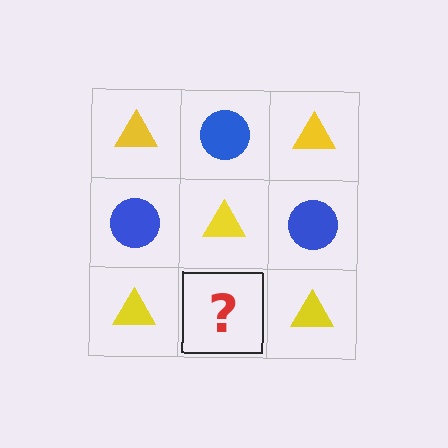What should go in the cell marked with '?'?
The missing cell should contain a blue circle.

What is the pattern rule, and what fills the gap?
The rule is that it alternates yellow triangle and blue circle in a checkerboard pattern. The gap should be filled with a blue circle.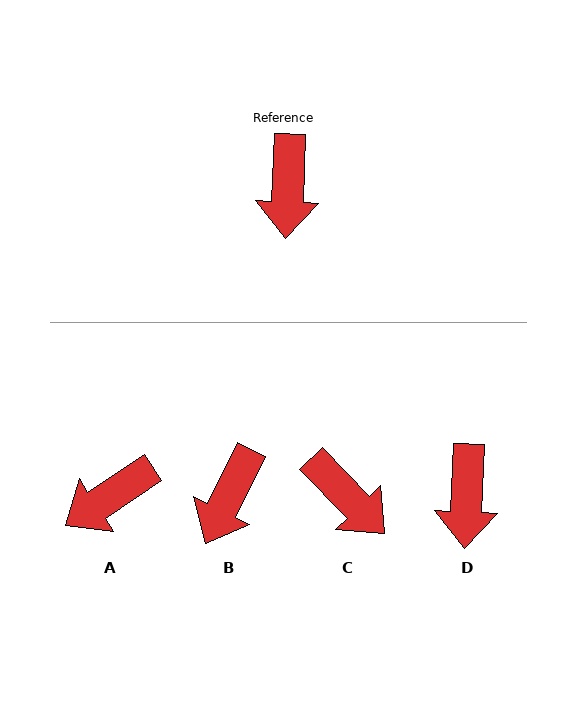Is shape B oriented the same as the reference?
No, it is off by about 24 degrees.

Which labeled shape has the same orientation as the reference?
D.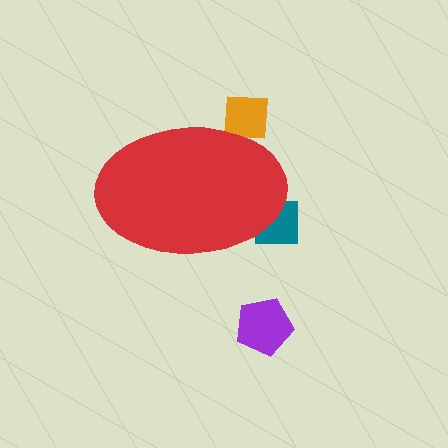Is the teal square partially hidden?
Yes, the teal square is partially hidden behind the red ellipse.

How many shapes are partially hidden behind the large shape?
2 shapes are partially hidden.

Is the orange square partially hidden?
Yes, the orange square is partially hidden behind the red ellipse.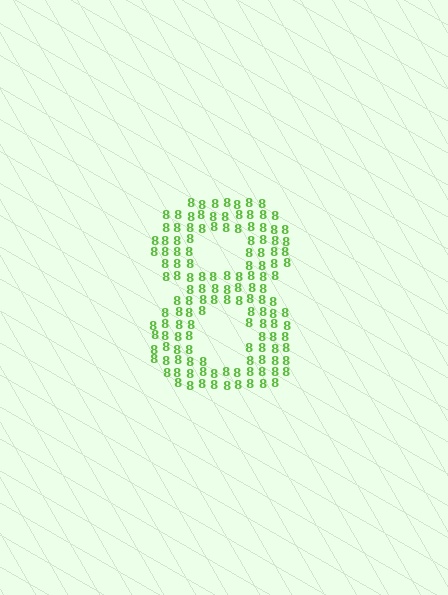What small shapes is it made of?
It is made of small digit 8's.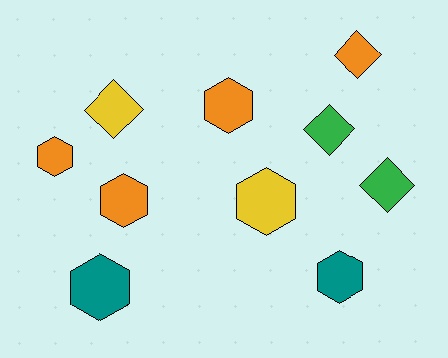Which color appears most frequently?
Orange, with 4 objects.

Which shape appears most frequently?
Hexagon, with 6 objects.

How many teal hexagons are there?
There are 2 teal hexagons.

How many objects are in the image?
There are 10 objects.